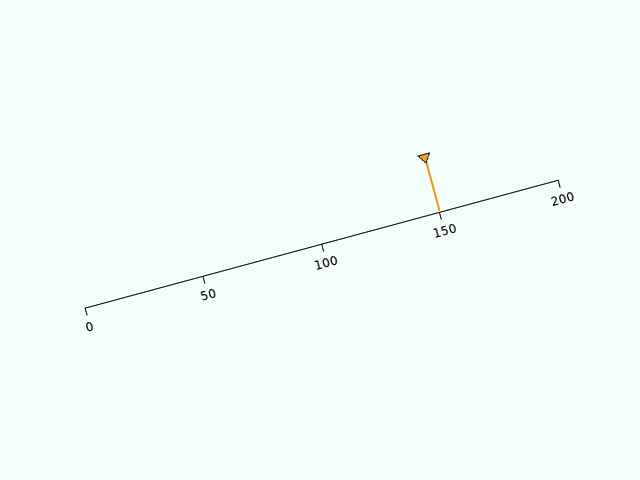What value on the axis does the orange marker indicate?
The marker indicates approximately 150.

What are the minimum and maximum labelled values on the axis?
The axis runs from 0 to 200.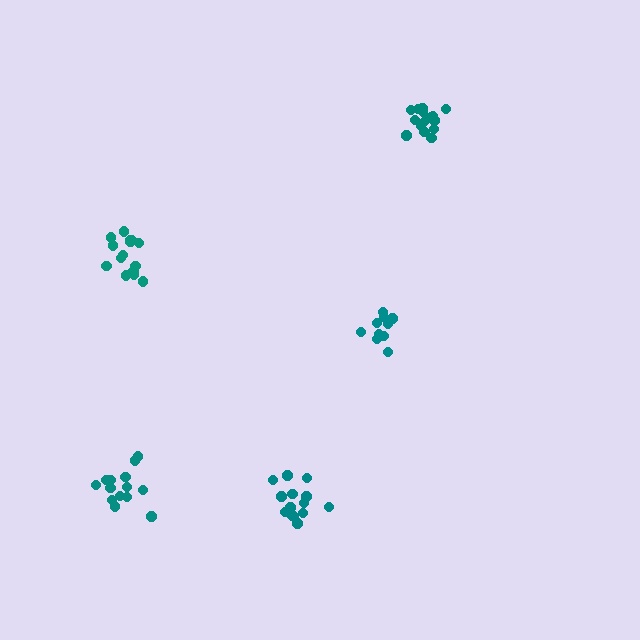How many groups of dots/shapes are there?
There are 5 groups.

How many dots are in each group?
Group 1: 16 dots, Group 2: 15 dots, Group 3: 14 dots, Group 4: 10 dots, Group 5: 14 dots (69 total).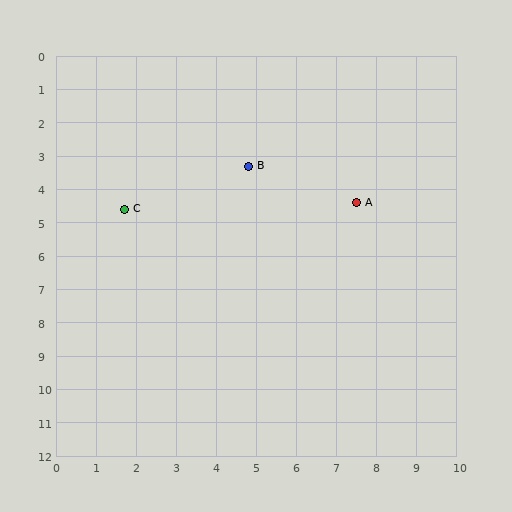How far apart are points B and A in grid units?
Points B and A are about 2.9 grid units apart.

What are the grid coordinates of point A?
Point A is at approximately (7.5, 4.4).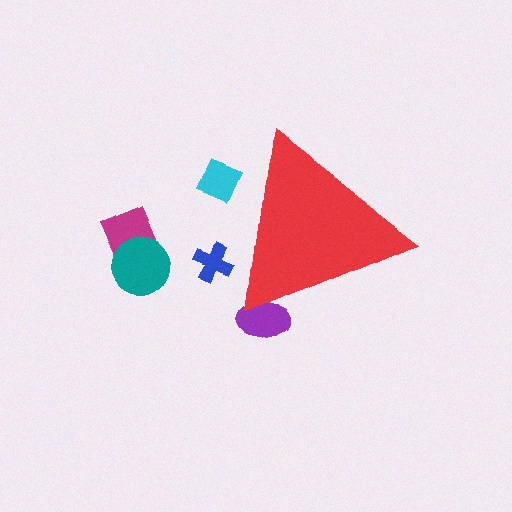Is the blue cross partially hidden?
Yes, the blue cross is partially hidden behind the red triangle.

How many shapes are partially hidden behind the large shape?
3 shapes are partially hidden.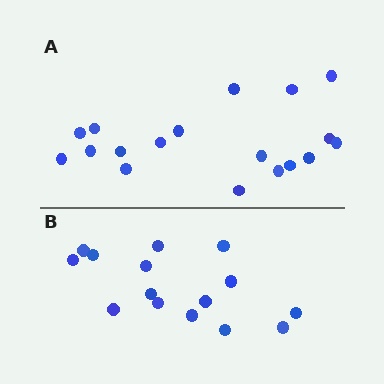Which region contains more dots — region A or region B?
Region A (the top region) has more dots.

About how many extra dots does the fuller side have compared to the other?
Region A has just a few more — roughly 2 or 3 more dots than region B.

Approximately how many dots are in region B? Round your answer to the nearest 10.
About 20 dots. (The exact count is 15, which rounds to 20.)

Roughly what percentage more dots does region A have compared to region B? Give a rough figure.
About 20% more.